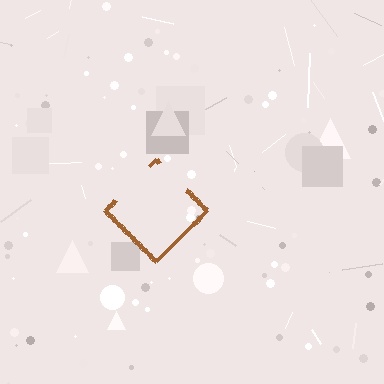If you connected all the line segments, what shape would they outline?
They would outline a diamond.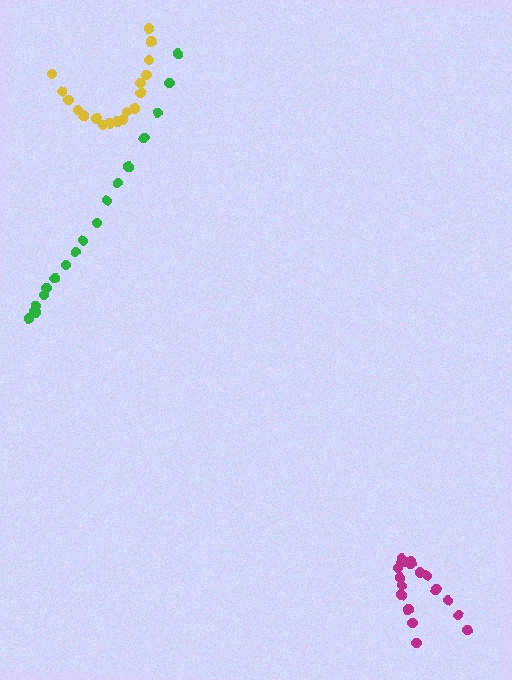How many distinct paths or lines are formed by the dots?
There are 3 distinct paths.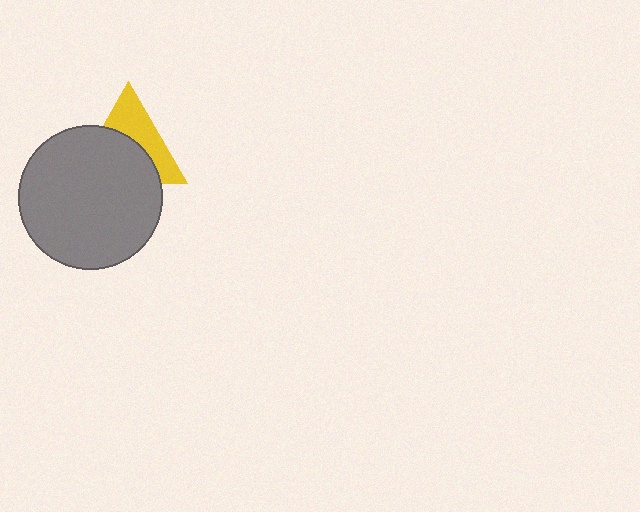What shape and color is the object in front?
The object in front is a gray circle.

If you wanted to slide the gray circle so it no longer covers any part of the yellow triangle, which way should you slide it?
Slide it down — that is the most direct way to separate the two shapes.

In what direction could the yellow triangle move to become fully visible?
The yellow triangle could move up. That would shift it out from behind the gray circle entirely.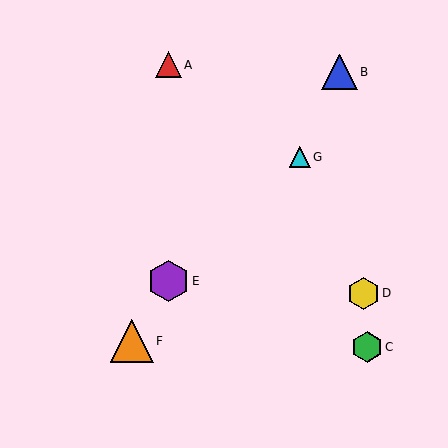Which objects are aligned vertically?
Objects A, E are aligned vertically.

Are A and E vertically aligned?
Yes, both are at x≈168.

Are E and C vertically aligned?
No, E is at x≈168 and C is at x≈367.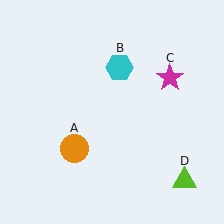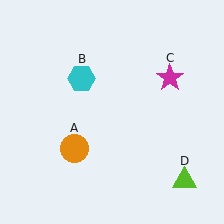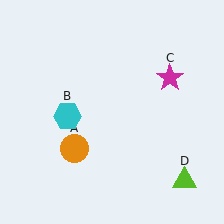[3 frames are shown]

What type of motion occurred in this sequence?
The cyan hexagon (object B) rotated counterclockwise around the center of the scene.